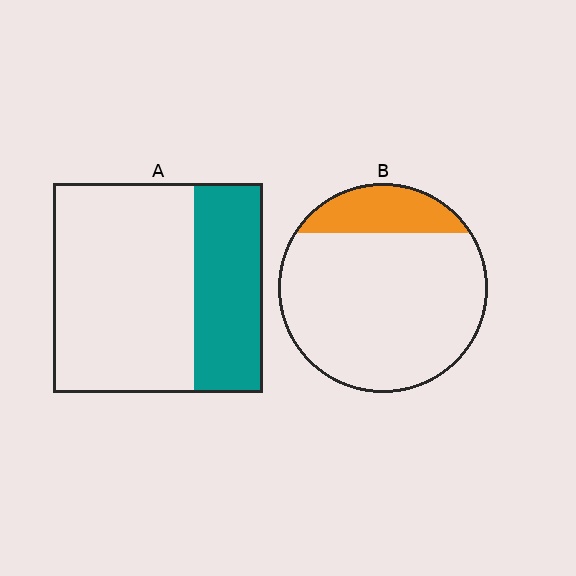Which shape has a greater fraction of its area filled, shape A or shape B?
Shape A.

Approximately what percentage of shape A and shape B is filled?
A is approximately 35% and B is approximately 20%.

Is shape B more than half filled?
No.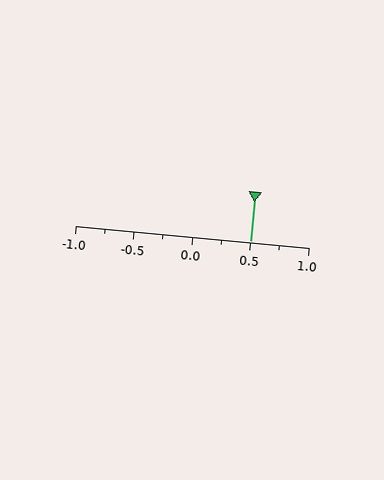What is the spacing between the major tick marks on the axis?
The major ticks are spaced 0.5 apart.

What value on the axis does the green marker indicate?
The marker indicates approximately 0.5.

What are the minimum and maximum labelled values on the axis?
The axis runs from -1.0 to 1.0.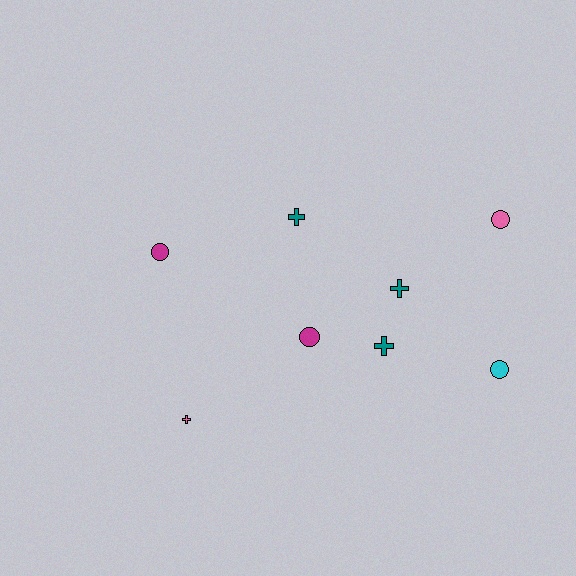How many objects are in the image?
There are 8 objects.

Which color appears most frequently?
Teal, with 3 objects.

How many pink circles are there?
There is 1 pink circle.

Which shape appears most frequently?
Cross, with 4 objects.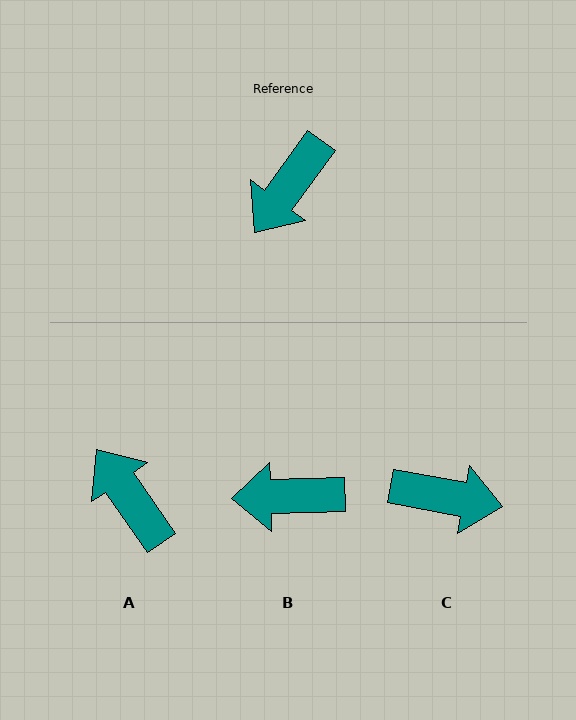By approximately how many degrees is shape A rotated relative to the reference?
Approximately 109 degrees clockwise.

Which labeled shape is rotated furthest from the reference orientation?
C, about 116 degrees away.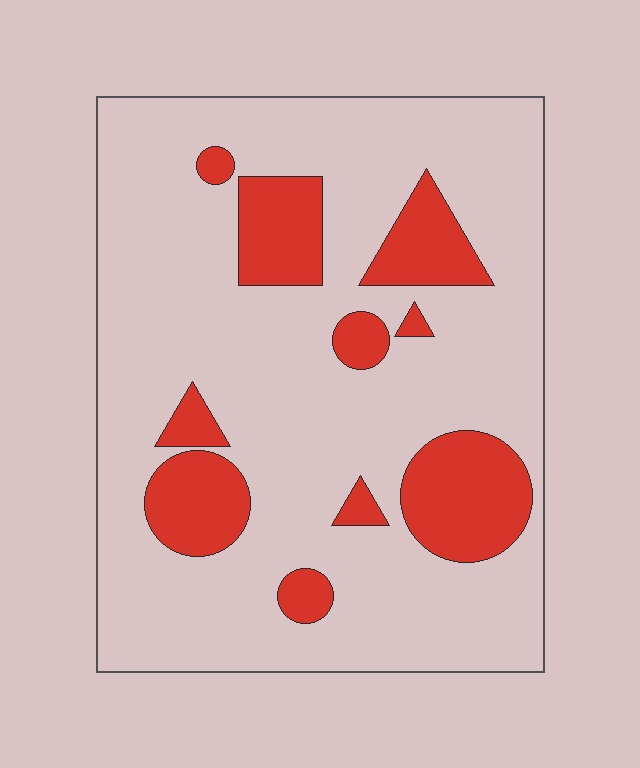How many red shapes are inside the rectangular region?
10.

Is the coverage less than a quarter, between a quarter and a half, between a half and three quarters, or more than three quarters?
Less than a quarter.